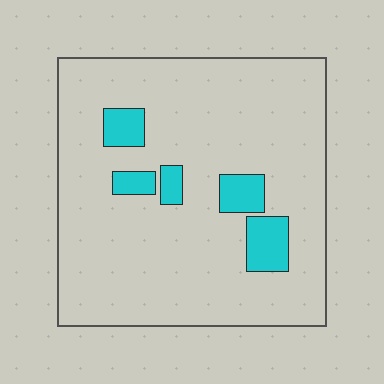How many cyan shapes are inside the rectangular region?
5.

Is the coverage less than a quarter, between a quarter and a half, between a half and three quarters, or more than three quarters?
Less than a quarter.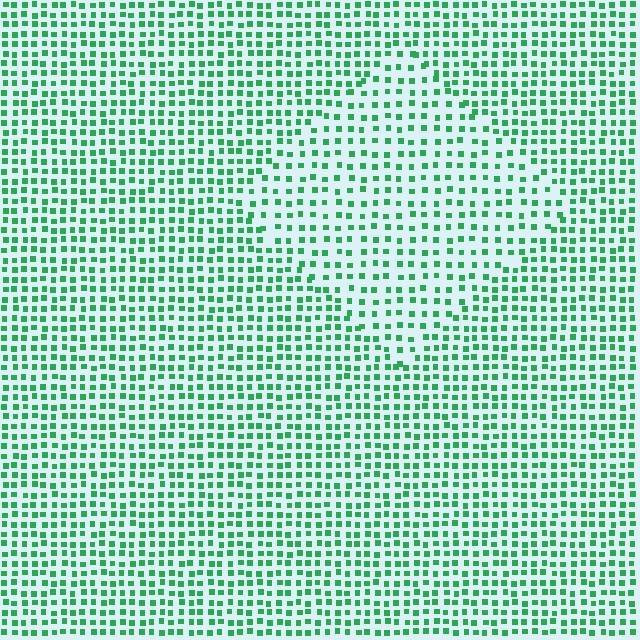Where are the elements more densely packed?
The elements are more densely packed outside the diamond boundary.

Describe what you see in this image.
The image contains small green elements arranged at two different densities. A diamond-shaped region is visible where the elements are less densely packed than the surrounding area.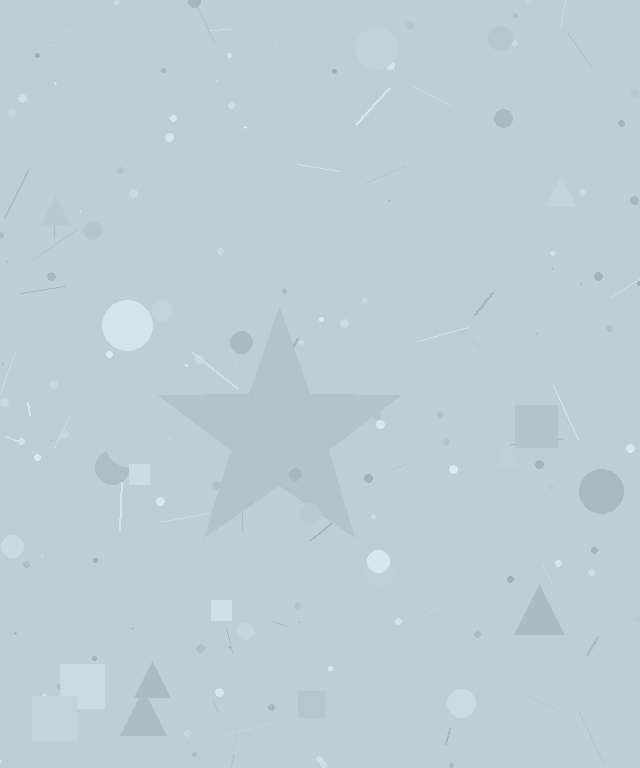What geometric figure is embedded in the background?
A star is embedded in the background.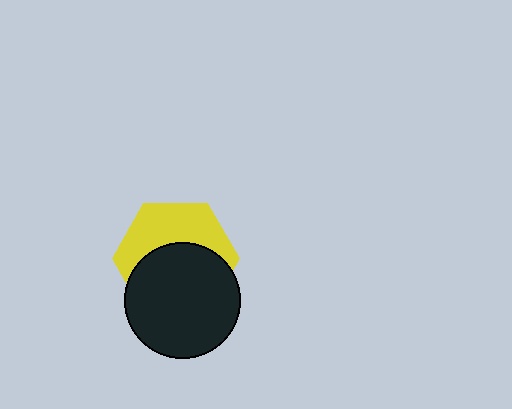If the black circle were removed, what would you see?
You would see the complete yellow hexagon.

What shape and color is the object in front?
The object in front is a black circle.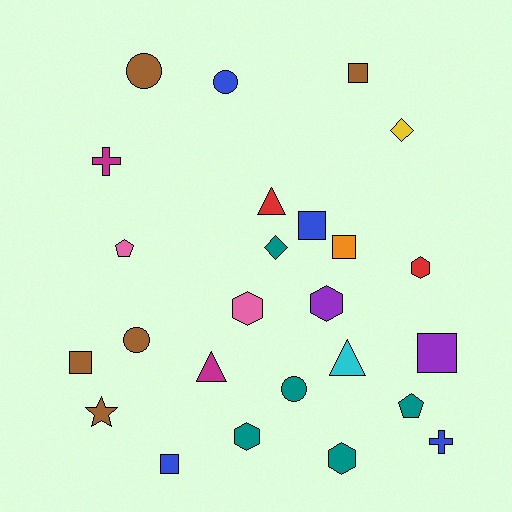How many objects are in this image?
There are 25 objects.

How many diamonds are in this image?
There are 2 diamonds.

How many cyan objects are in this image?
There is 1 cyan object.